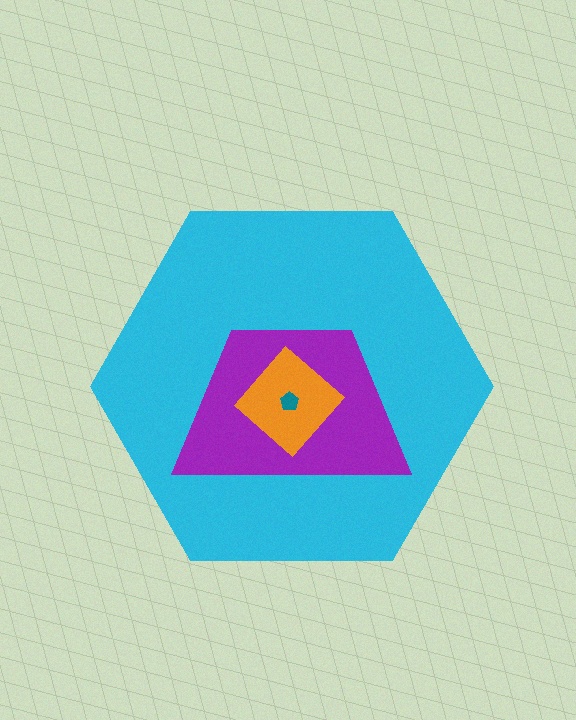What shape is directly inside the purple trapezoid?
The orange diamond.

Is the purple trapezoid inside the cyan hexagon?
Yes.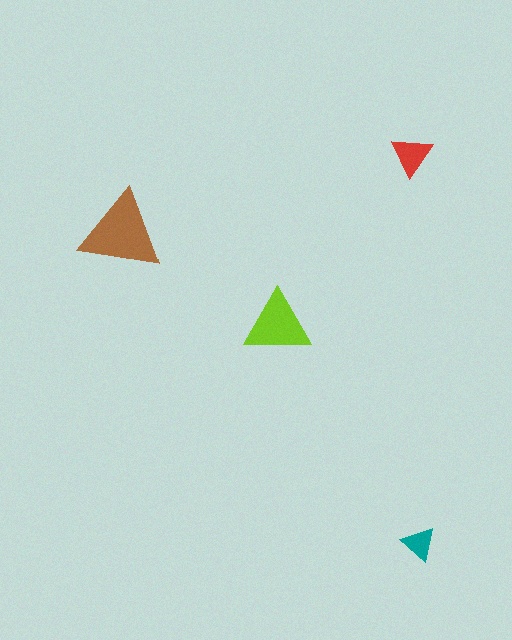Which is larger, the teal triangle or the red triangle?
The red one.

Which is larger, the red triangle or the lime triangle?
The lime one.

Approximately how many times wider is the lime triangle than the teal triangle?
About 2 times wider.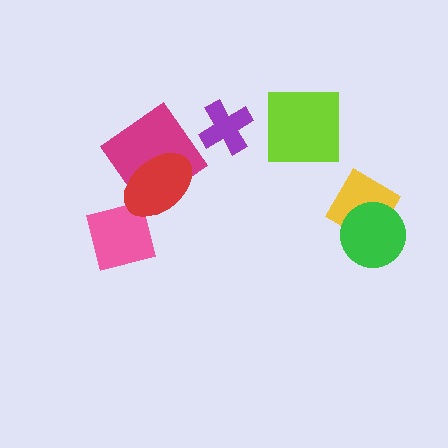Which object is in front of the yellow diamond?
The green circle is in front of the yellow diamond.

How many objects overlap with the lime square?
0 objects overlap with the lime square.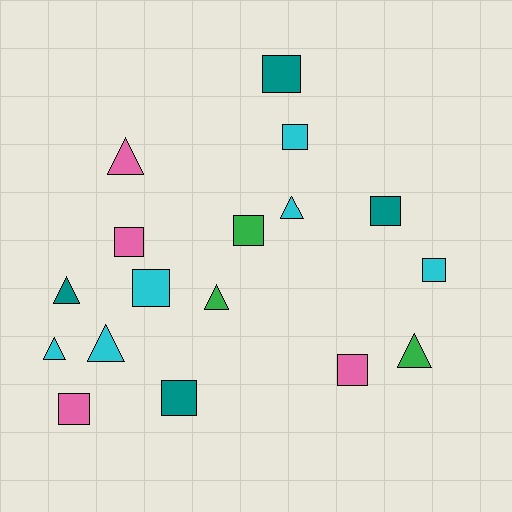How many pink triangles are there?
There is 1 pink triangle.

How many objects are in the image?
There are 17 objects.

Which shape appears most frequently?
Square, with 10 objects.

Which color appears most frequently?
Cyan, with 6 objects.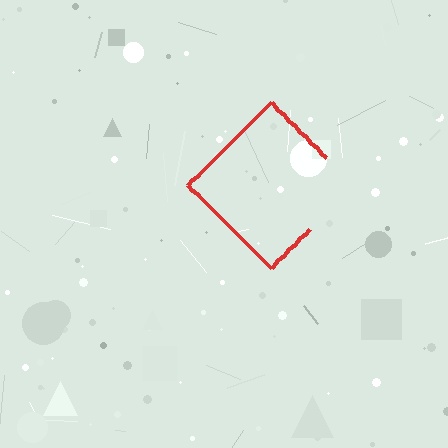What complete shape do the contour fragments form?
The contour fragments form a diamond.